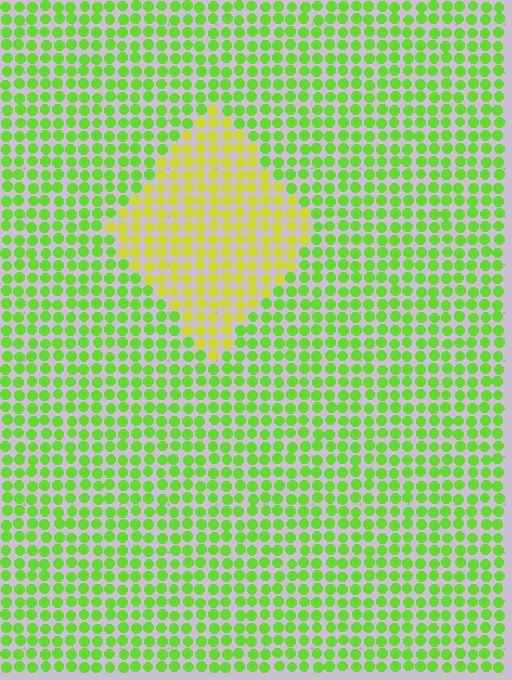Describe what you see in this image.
The image is filled with small lime elements in a uniform arrangement. A diamond-shaped region is visible where the elements are tinted to a slightly different hue, forming a subtle color boundary.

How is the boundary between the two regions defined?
The boundary is defined purely by a slight shift in hue (about 39 degrees). Spacing, size, and orientation are identical on both sides.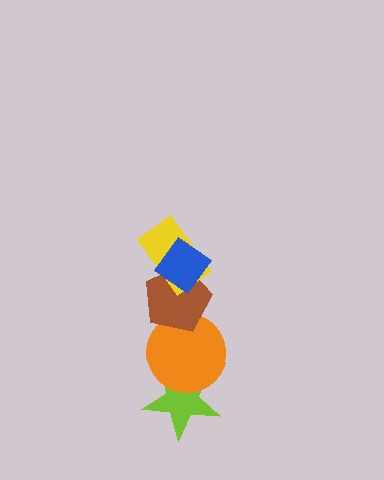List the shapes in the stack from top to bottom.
From top to bottom: the blue diamond, the yellow rectangle, the brown pentagon, the orange circle, the lime star.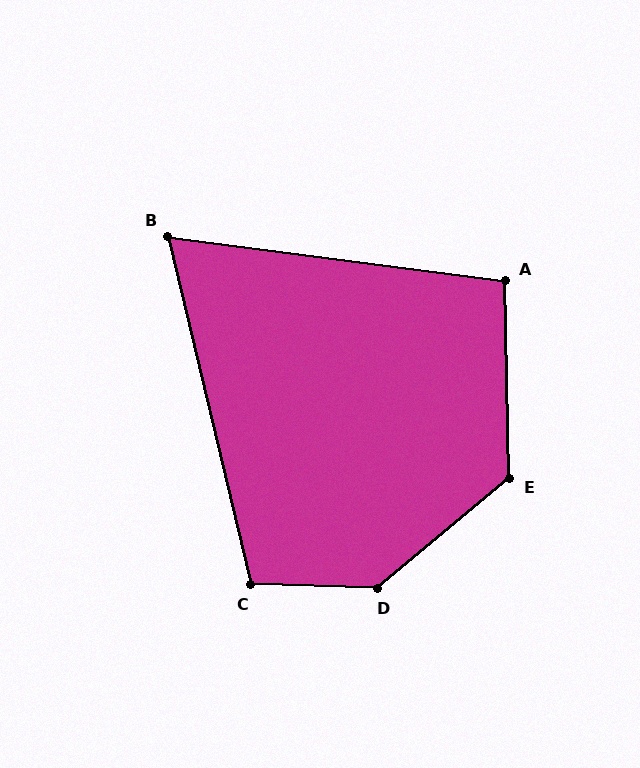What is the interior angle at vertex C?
Approximately 105 degrees (obtuse).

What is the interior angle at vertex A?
Approximately 99 degrees (obtuse).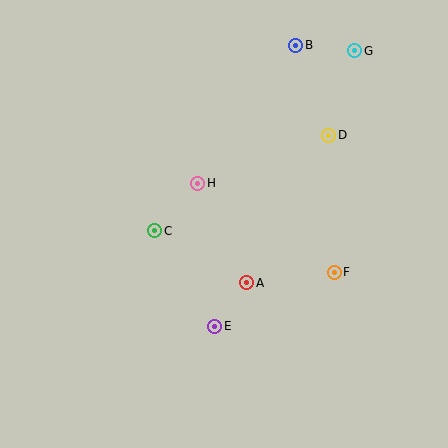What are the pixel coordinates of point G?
Point G is at (355, 51).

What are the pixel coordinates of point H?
Point H is at (198, 183).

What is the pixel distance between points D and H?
The distance between D and H is 140 pixels.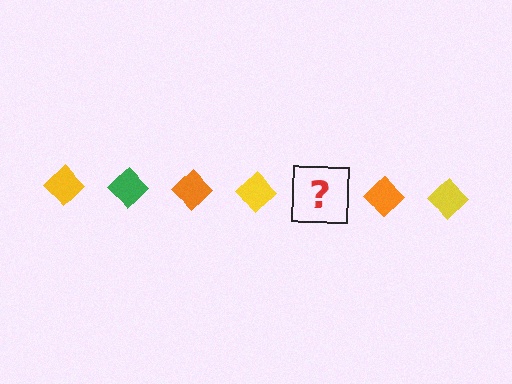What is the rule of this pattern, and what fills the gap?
The rule is that the pattern cycles through yellow, green, orange diamonds. The gap should be filled with a green diamond.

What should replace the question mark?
The question mark should be replaced with a green diamond.